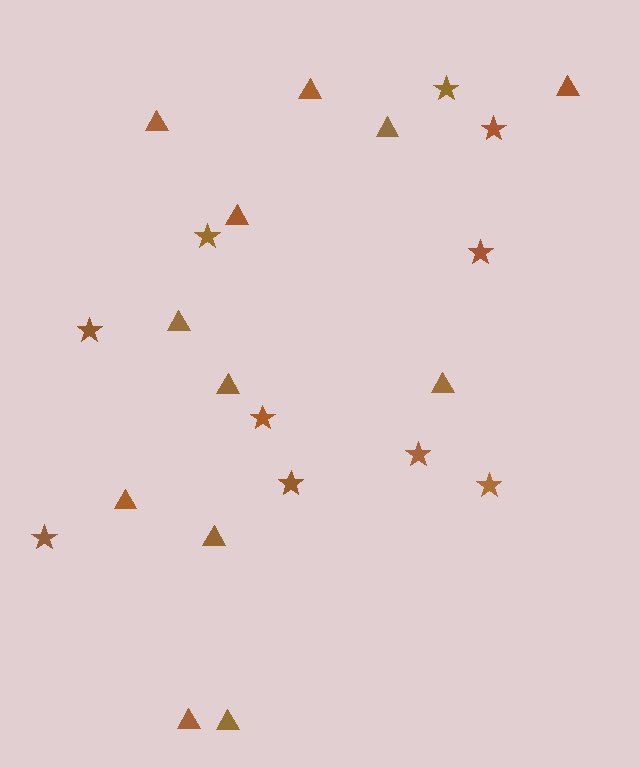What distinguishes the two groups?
There are 2 groups: one group of stars (10) and one group of triangles (12).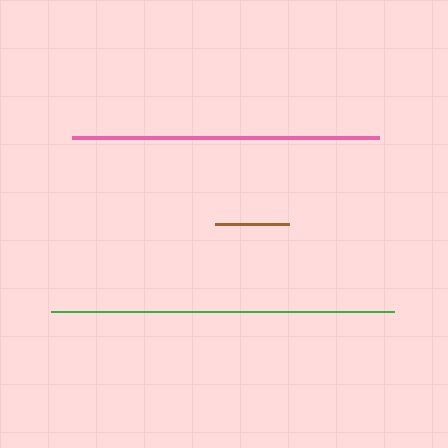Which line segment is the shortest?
The brown line is the shortest at approximately 75 pixels.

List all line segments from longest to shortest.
From longest to shortest: green, pink, brown.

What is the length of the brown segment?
The brown segment is approximately 75 pixels long.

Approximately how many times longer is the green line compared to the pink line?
The green line is approximately 1.1 times the length of the pink line.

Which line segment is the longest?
The green line is the longest at approximately 342 pixels.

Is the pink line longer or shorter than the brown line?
The pink line is longer than the brown line.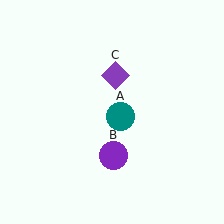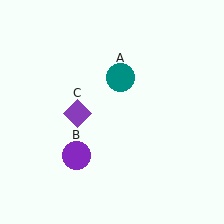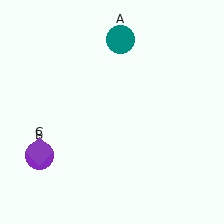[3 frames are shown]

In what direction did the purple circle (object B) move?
The purple circle (object B) moved left.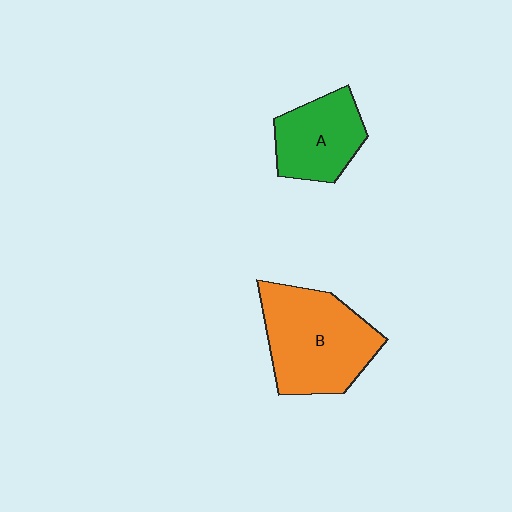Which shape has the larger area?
Shape B (orange).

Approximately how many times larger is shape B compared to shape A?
Approximately 1.6 times.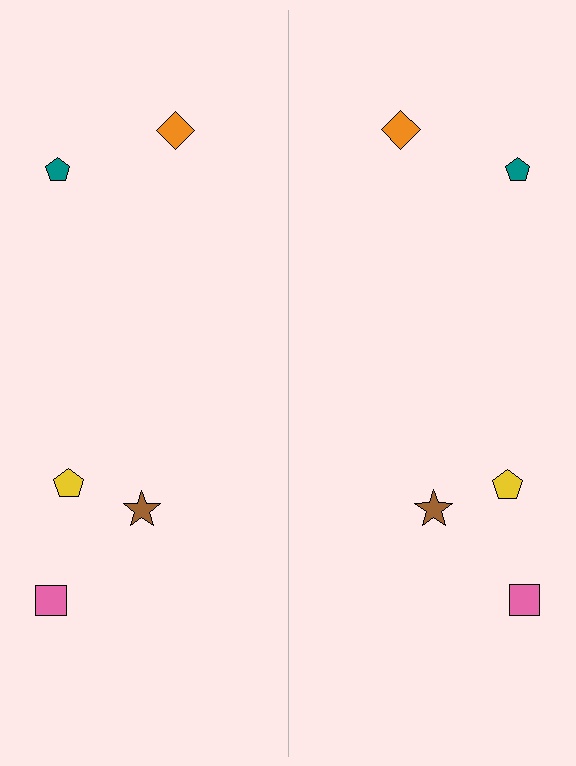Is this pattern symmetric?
Yes, this pattern has bilateral (reflection) symmetry.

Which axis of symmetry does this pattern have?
The pattern has a vertical axis of symmetry running through the center of the image.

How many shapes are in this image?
There are 10 shapes in this image.